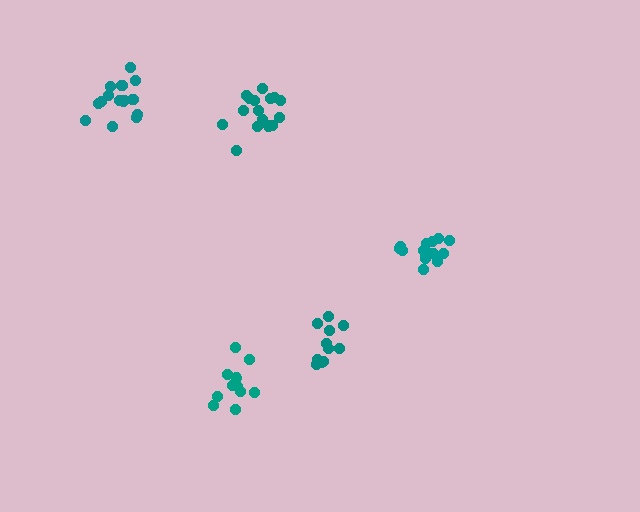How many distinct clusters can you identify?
There are 5 distinct clusters.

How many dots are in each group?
Group 1: 16 dots, Group 2: 11 dots, Group 3: 11 dots, Group 4: 16 dots, Group 5: 17 dots (71 total).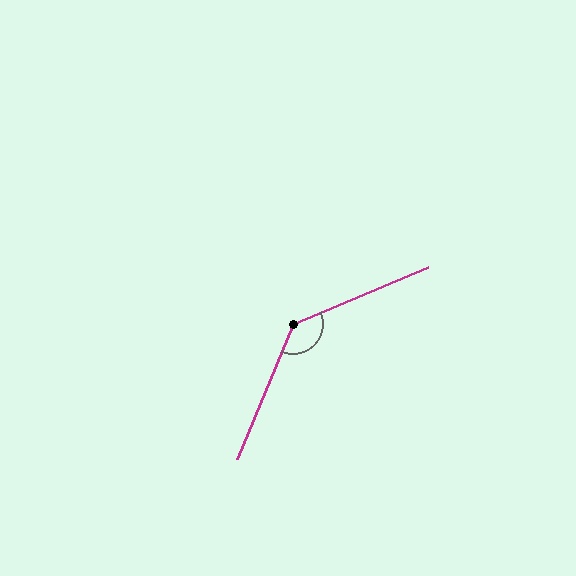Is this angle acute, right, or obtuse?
It is obtuse.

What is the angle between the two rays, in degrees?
Approximately 135 degrees.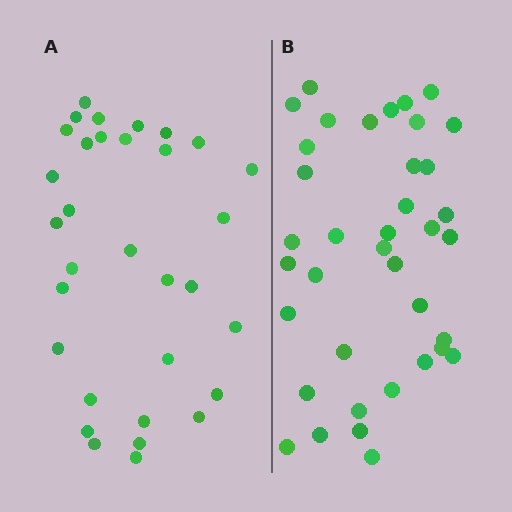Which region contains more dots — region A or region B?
Region B (the right region) has more dots.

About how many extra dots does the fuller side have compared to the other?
Region B has about 6 more dots than region A.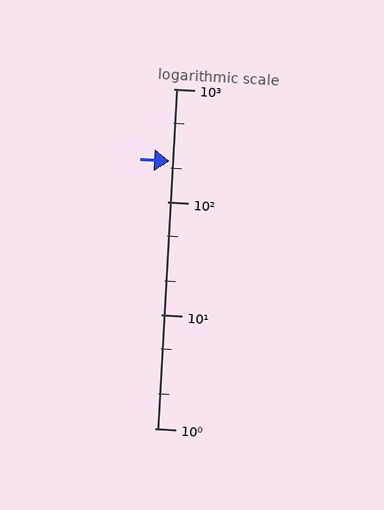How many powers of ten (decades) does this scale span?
The scale spans 3 decades, from 1 to 1000.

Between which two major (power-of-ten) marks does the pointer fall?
The pointer is between 100 and 1000.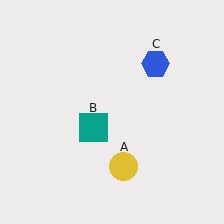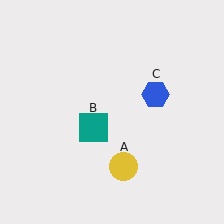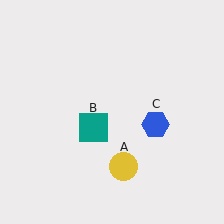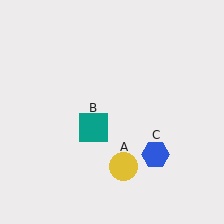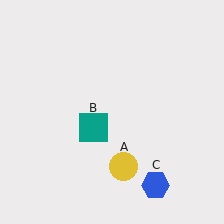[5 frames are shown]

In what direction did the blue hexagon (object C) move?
The blue hexagon (object C) moved down.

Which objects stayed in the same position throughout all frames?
Yellow circle (object A) and teal square (object B) remained stationary.